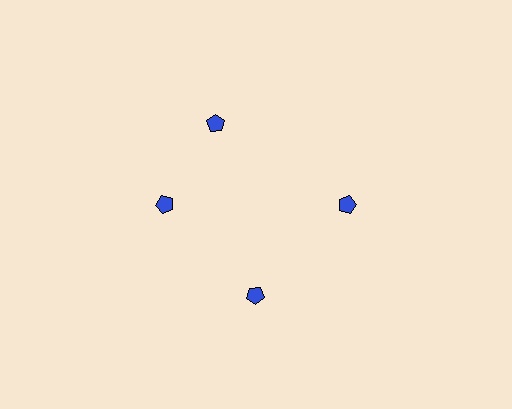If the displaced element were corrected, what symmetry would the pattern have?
It would have 4-fold rotational symmetry — the pattern would map onto itself every 90 degrees.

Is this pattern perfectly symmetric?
No. The 4 blue pentagons are arranged in a ring, but one element near the 12 o'clock position is rotated out of alignment along the ring, breaking the 4-fold rotational symmetry.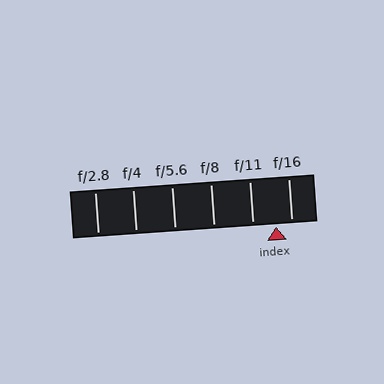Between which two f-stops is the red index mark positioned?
The index mark is between f/11 and f/16.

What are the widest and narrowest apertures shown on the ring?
The widest aperture shown is f/2.8 and the narrowest is f/16.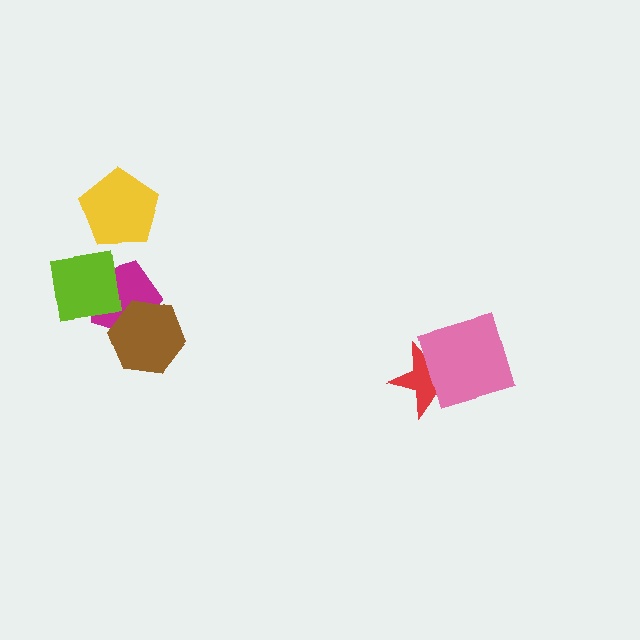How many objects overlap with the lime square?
1 object overlaps with the lime square.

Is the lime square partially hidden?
No, no other shape covers it.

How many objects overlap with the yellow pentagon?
0 objects overlap with the yellow pentagon.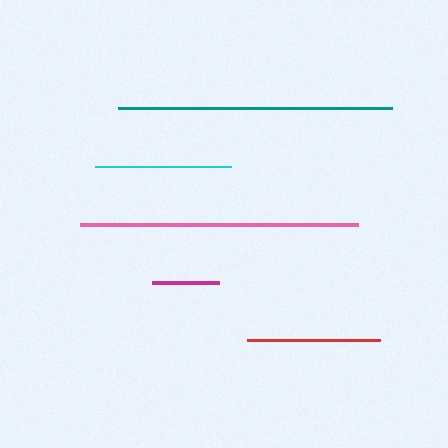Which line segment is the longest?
The pink line is the longest at approximately 278 pixels.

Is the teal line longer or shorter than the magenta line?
The teal line is longer than the magenta line.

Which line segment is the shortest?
The magenta line is the shortest at approximately 67 pixels.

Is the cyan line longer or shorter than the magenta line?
The cyan line is longer than the magenta line.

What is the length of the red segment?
The red segment is approximately 133 pixels long.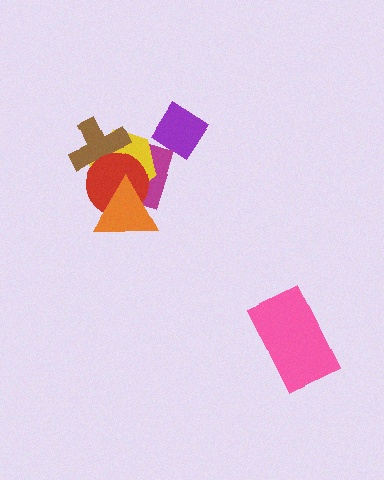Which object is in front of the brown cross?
The red circle is in front of the brown cross.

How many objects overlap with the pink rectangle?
0 objects overlap with the pink rectangle.